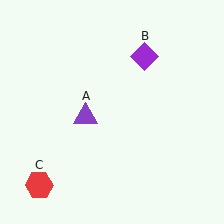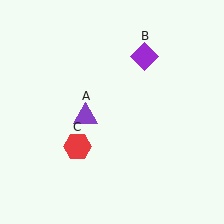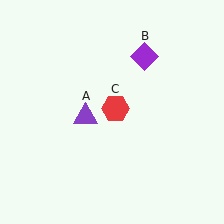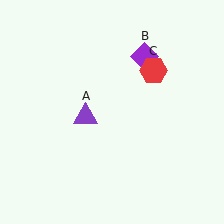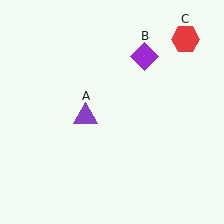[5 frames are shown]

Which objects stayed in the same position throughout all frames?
Purple triangle (object A) and purple diamond (object B) remained stationary.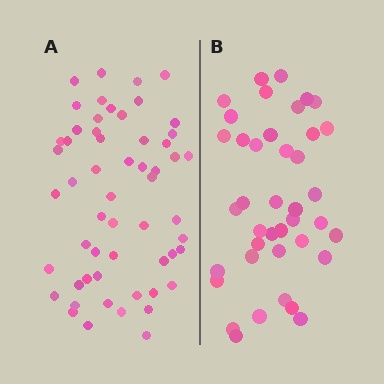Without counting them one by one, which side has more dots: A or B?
Region A (the left region) has more dots.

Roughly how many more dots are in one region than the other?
Region A has approximately 15 more dots than region B.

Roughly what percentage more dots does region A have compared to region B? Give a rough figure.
About 40% more.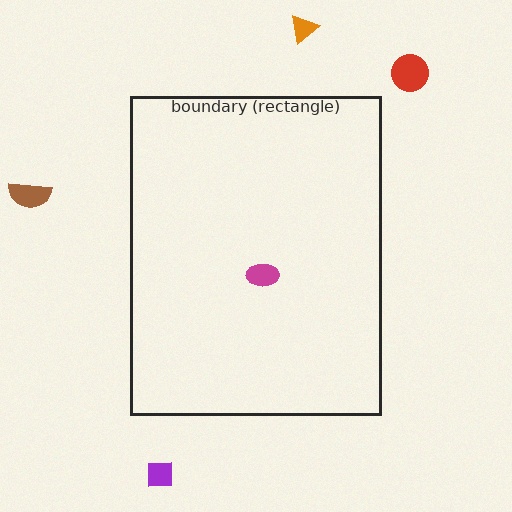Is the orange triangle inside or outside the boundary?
Outside.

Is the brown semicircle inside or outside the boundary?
Outside.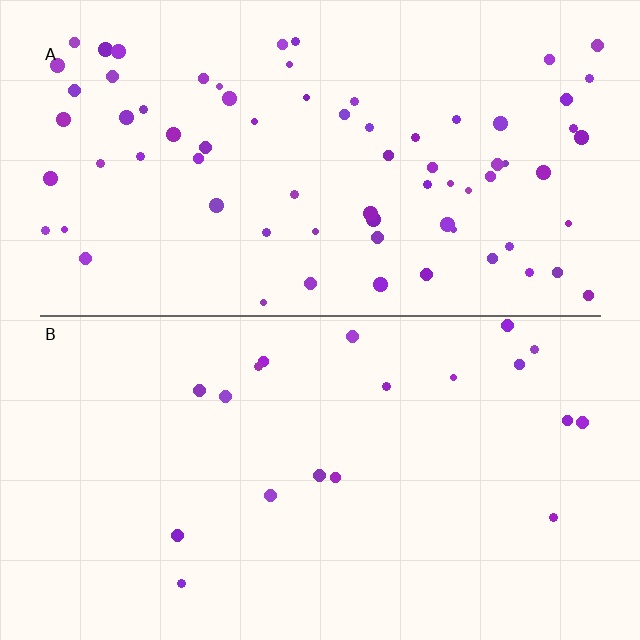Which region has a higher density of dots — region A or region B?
A (the top).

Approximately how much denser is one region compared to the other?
Approximately 3.8× — region A over region B.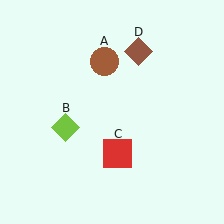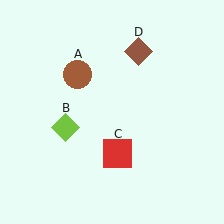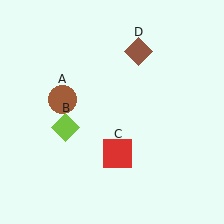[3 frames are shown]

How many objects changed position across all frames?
1 object changed position: brown circle (object A).